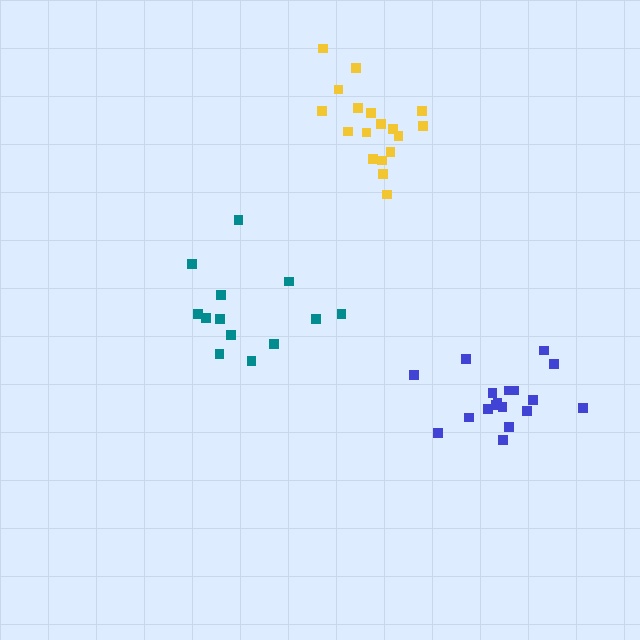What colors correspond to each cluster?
The clusters are colored: teal, yellow, blue.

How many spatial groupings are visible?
There are 3 spatial groupings.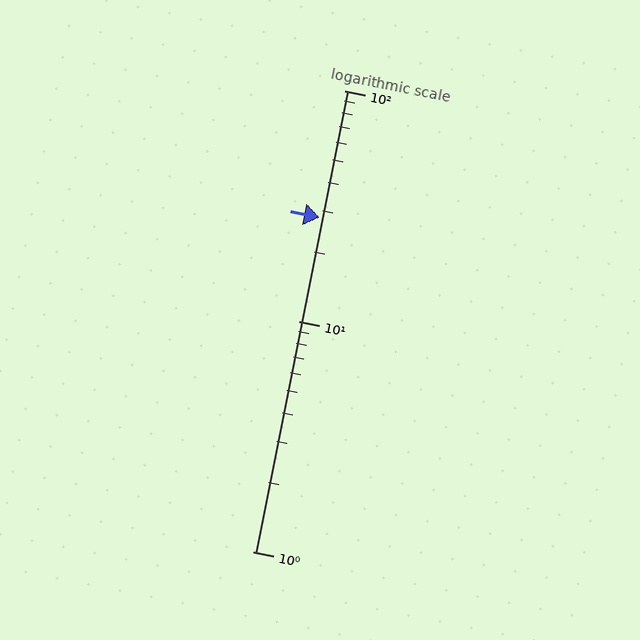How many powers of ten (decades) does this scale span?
The scale spans 2 decades, from 1 to 100.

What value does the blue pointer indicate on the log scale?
The pointer indicates approximately 28.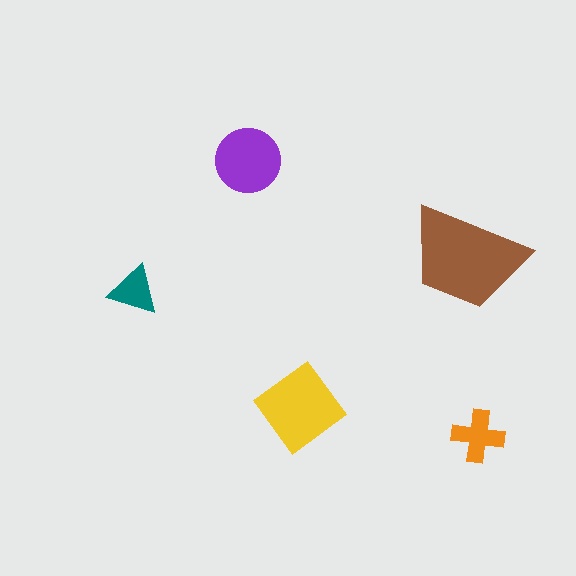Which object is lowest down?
The orange cross is bottommost.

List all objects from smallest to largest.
The teal triangle, the orange cross, the purple circle, the yellow diamond, the brown trapezoid.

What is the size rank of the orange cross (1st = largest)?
4th.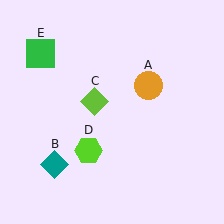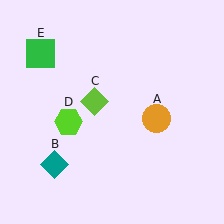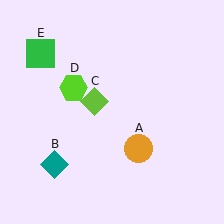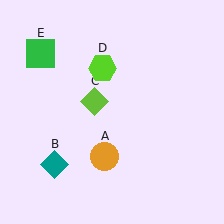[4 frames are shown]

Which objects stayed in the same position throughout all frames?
Teal diamond (object B) and lime diamond (object C) and green square (object E) remained stationary.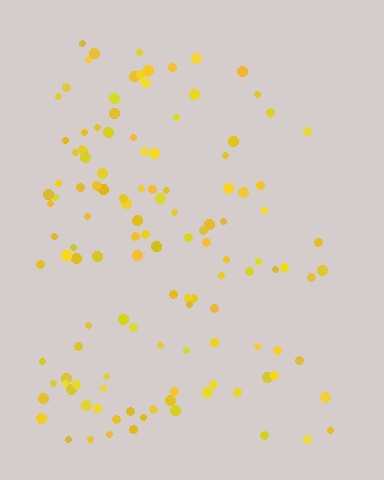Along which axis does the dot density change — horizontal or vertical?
Horizontal.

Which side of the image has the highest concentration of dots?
The left.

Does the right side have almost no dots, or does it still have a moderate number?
Still a moderate number, just noticeably fewer than the left.